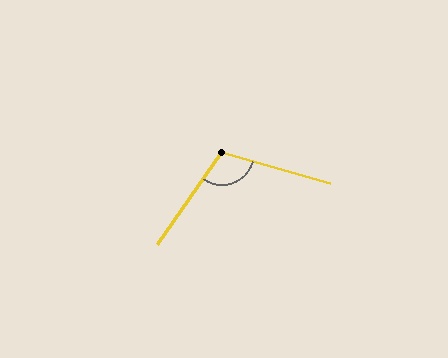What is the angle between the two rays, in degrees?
Approximately 109 degrees.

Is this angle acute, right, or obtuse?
It is obtuse.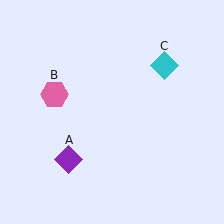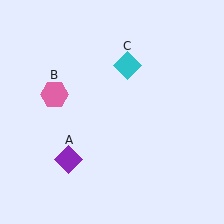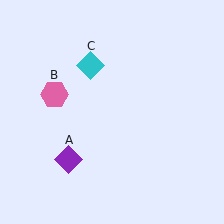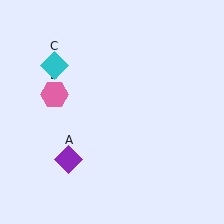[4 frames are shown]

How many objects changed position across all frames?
1 object changed position: cyan diamond (object C).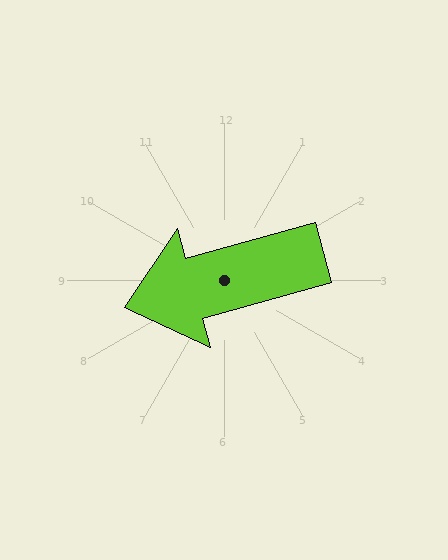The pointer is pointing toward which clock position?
Roughly 8 o'clock.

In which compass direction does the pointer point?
West.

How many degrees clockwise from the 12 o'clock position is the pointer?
Approximately 255 degrees.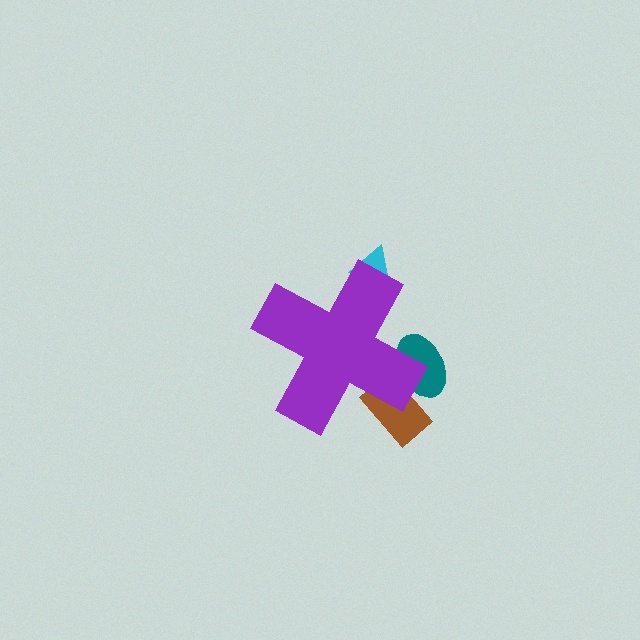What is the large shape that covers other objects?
A purple cross.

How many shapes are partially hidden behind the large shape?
3 shapes are partially hidden.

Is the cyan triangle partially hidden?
Yes, the cyan triangle is partially hidden behind the purple cross.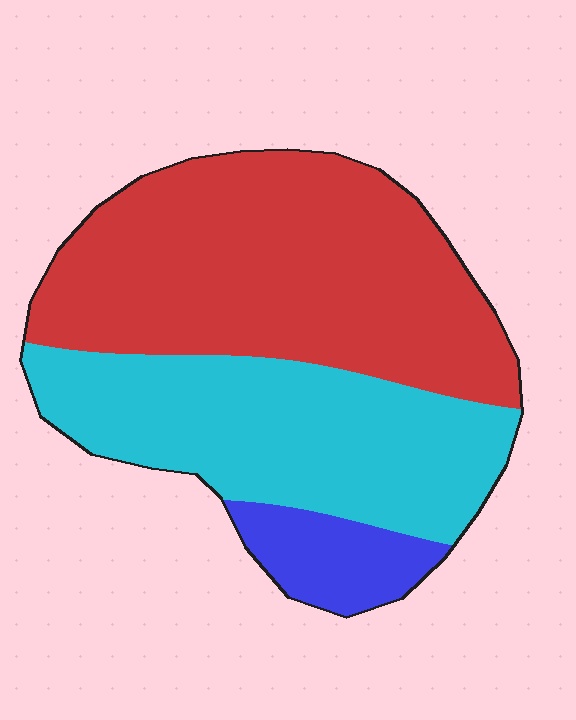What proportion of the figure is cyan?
Cyan covers around 40% of the figure.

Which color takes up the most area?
Red, at roughly 50%.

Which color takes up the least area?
Blue, at roughly 10%.